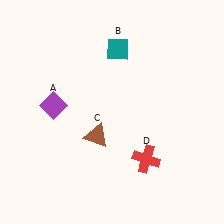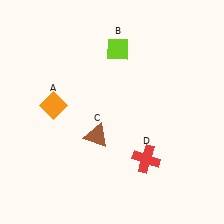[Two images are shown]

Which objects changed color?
A changed from purple to orange. B changed from teal to lime.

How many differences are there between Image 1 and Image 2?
There are 2 differences between the two images.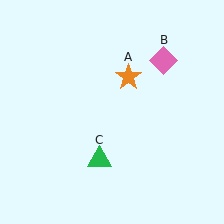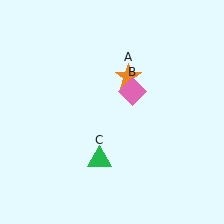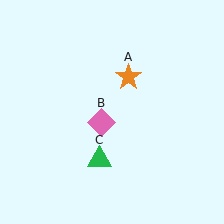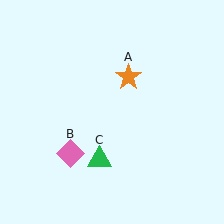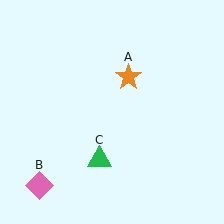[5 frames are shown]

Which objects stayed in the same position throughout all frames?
Orange star (object A) and green triangle (object C) remained stationary.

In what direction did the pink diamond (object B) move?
The pink diamond (object B) moved down and to the left.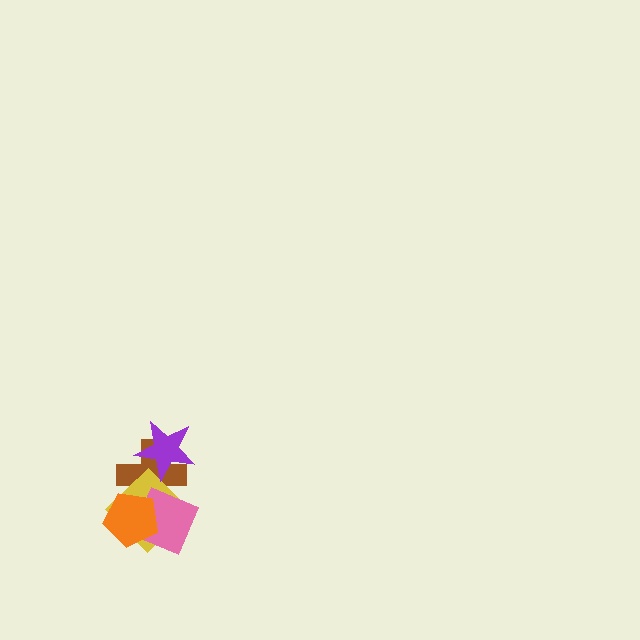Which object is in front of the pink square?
The orange pentagon is in front of the pink square.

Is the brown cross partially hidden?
Yes, it is partially covered by another shape.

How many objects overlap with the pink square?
3 objects overlap with the pink square.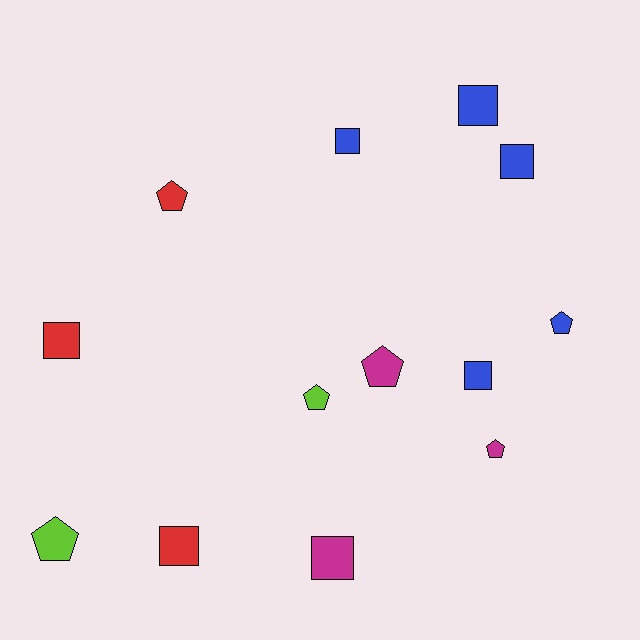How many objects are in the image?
There are 13 objects.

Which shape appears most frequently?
Square, with 7 objects.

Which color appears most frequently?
Blue, with 5 objects.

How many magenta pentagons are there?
There are 2 magenta pentagons.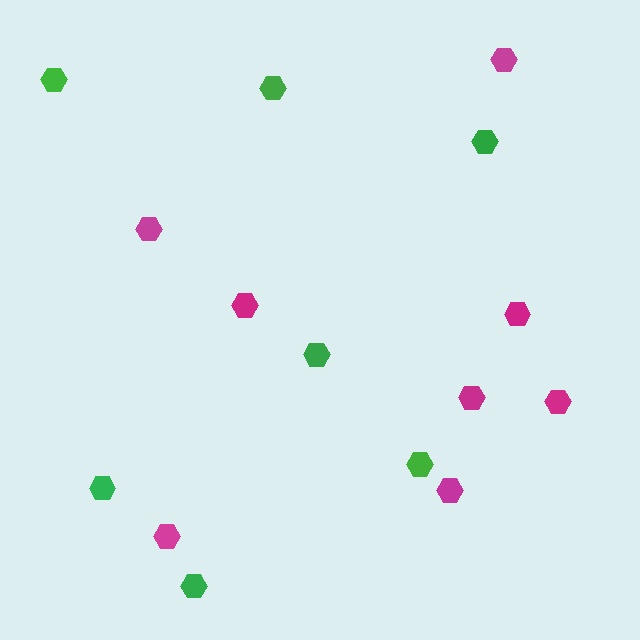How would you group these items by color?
There are 2 groups: one group of magenta hexagons (8) and one group of green hexagons (7).